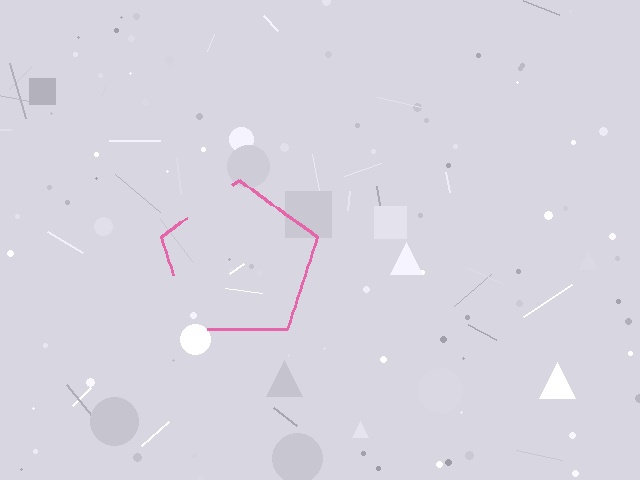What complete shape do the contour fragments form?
The contour fragments form a pentagon.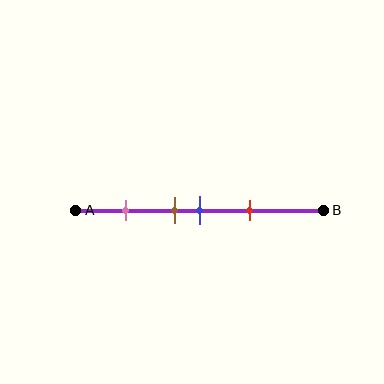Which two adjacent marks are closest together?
The brown and blue marks are the closest adjacent pair.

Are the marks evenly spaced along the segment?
No, the marks are not evenly spaced.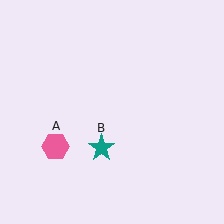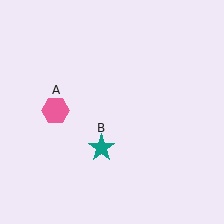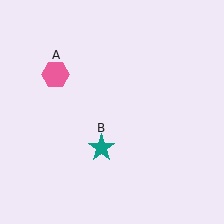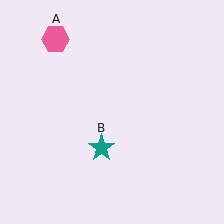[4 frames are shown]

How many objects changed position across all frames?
1 object changed position: pink hexagon (object A).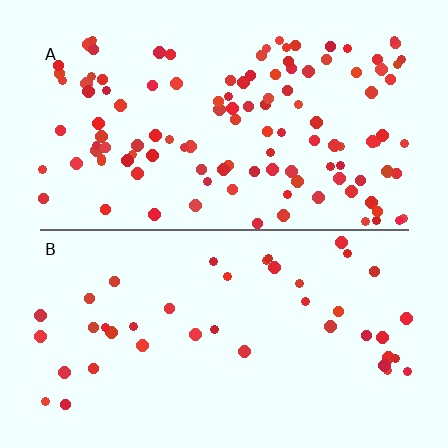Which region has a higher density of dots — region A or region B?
A (the top).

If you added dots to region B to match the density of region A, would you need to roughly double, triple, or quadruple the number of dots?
Approximately triple.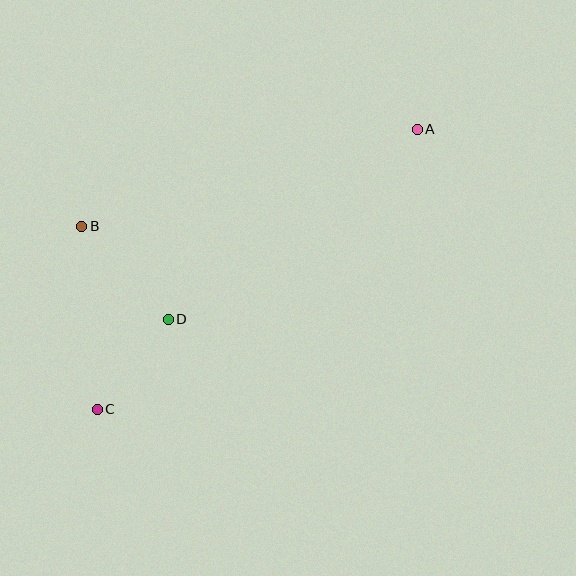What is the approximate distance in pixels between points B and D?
The distance between B and D is approximately 127 pixels.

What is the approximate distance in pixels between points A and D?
The distance between A and D is approximately 313 pixels.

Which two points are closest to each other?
Points C and D are closest to each other.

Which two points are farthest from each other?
Points A and C are farthest from each other.